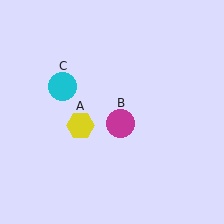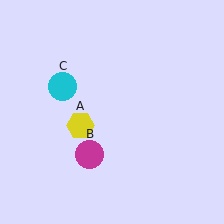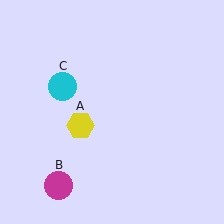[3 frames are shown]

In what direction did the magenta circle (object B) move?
The magenta circle (object B) moved down and to the left.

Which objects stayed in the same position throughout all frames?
Yellow hexagon (object A) and cyan circle (object C) remained stationary.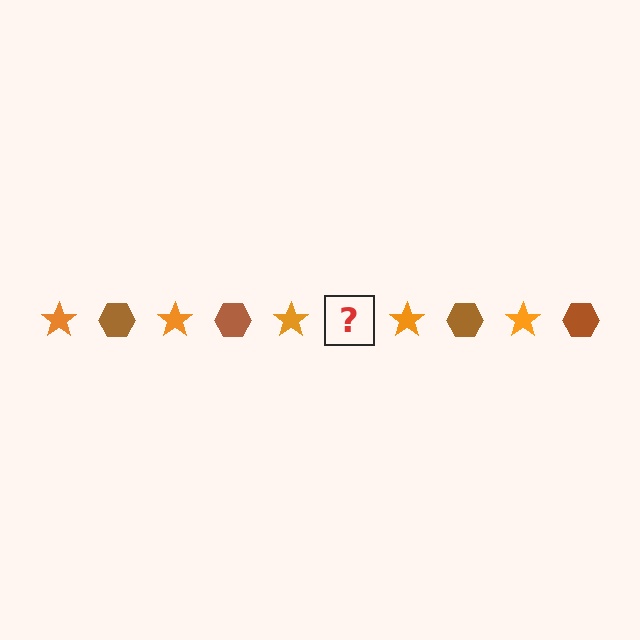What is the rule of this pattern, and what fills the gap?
The rule is that the pattern alternates between orange star and brown hexagon. The gap should be filled with a brown hexagon.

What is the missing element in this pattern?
The missing element is a brown hexagon.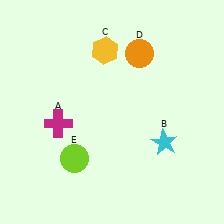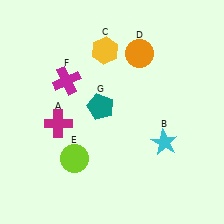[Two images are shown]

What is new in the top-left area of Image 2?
A teal pentagon (G) was added in the top-left area of Image 2.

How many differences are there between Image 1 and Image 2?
There are 2 differences between the two images.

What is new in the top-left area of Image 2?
A magenta cross (F) was added in the top-left area of Image 2.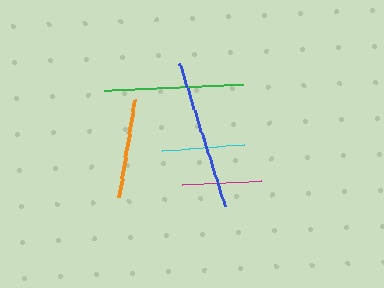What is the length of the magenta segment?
The magenta segment is approximately 79 pixels long.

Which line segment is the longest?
The blue line is the longest at approximately 149 pixels.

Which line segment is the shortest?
The magenta line is the shortest at approximately 79 pixels.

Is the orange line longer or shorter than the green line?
The green line is longer than the orange line.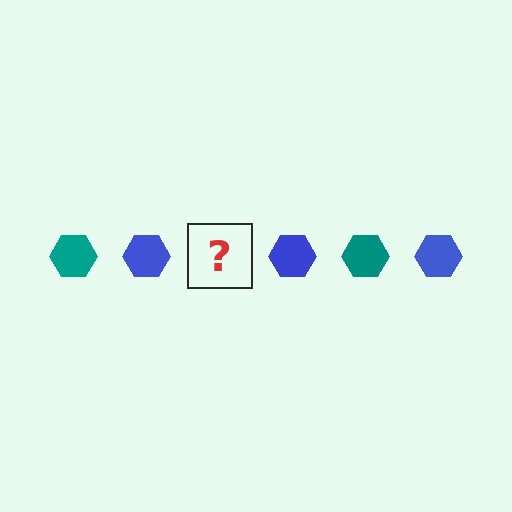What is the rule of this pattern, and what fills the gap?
The rule is that the pattern cycles through teal, blue hexagons. The gap should be filled with a teal hexagon.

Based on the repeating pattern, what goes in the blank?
The blank should be a teal hexagon.